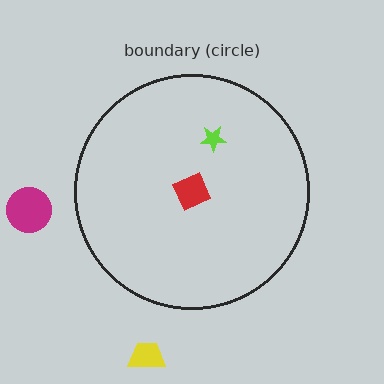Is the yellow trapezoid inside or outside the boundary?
Outside.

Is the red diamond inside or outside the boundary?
Inside.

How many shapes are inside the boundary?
2 inside, 2 outside.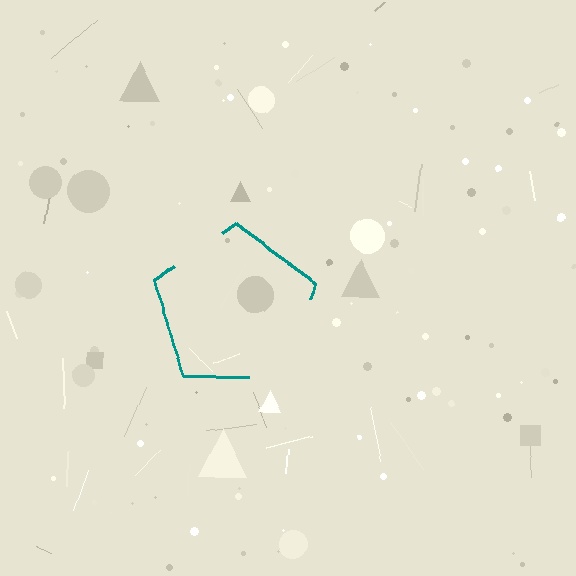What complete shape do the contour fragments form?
The contour fragments form a pentagon.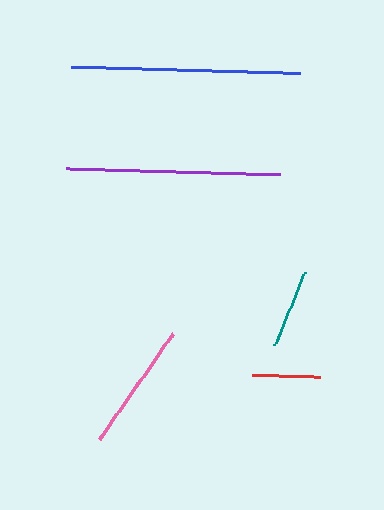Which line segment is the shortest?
The red line is the shortest at approximately 68 pixels.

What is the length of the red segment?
The red segment is approximately 68 pixels long.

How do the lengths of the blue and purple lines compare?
The blue and purple lines are approximately the same length.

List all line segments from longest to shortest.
From longest to shortest: blue, purple, pink, teal, red.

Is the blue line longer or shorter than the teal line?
The blue line is longer than the teal line.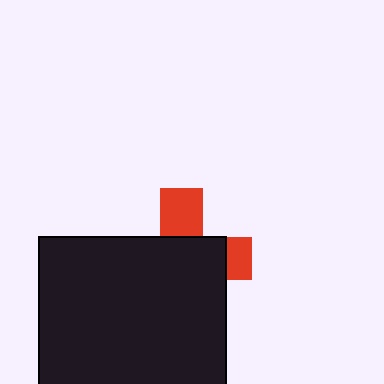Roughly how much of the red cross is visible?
A small part of it is visible (roughly 30%).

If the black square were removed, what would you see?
You would see the complete red cross.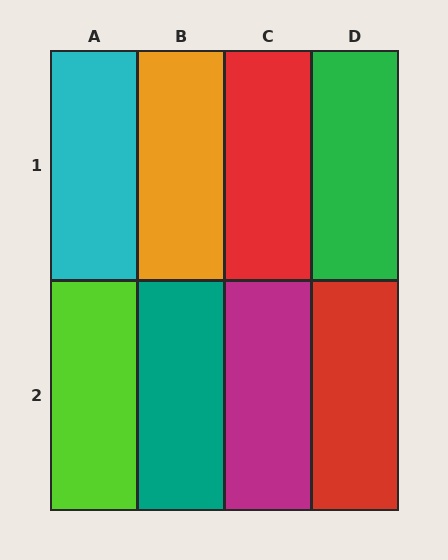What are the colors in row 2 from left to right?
Lime, teal, magenta, red.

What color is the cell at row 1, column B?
Orange.